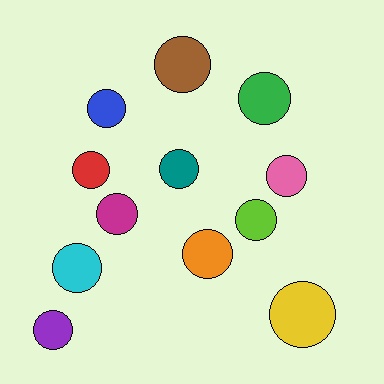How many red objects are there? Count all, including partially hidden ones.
There is 1 red object.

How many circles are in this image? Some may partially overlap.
There are 12 circles.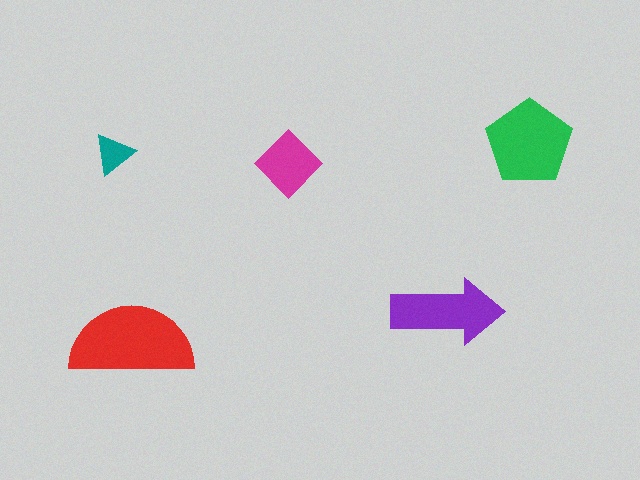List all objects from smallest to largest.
The teal triangle, the magenta diamond, the purple arrow, the green pentagon, the red semicircle.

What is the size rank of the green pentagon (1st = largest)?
2nd.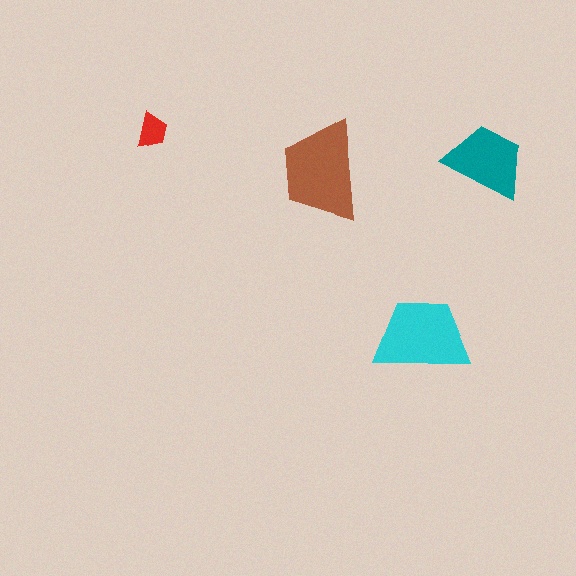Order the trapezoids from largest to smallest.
the brown one, the cyan one, the teal one, the red one.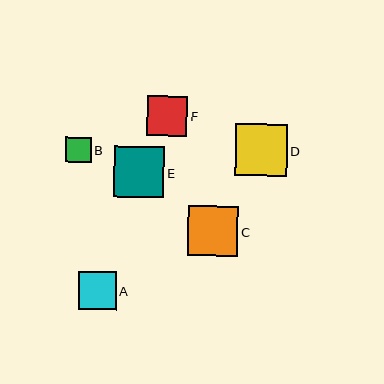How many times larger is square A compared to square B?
Square A is approximately 1.5 times the size of square B.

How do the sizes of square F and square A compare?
Square F and square A are approximately the same size.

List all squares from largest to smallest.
From largest to smallest: D, E, C, F, A, B.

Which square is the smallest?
Square B is the smallest with a size of approximately 26 pixels.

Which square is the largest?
Square D is the largest with a size of approximately 52 pixels.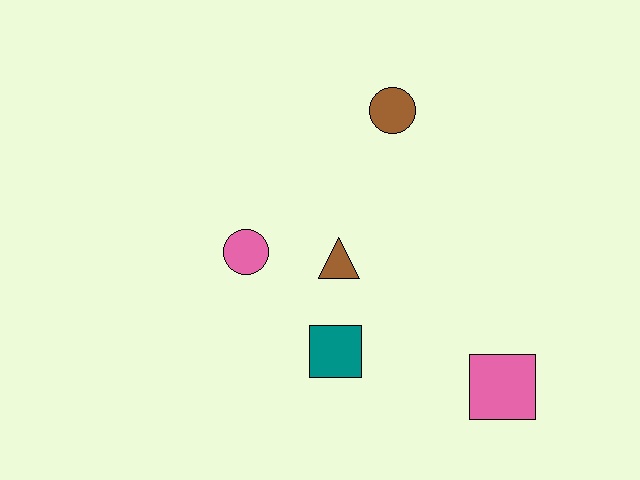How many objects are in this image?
There are 5 objects.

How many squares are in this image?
There are 2 squares.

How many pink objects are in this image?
There are 2 pink objects.